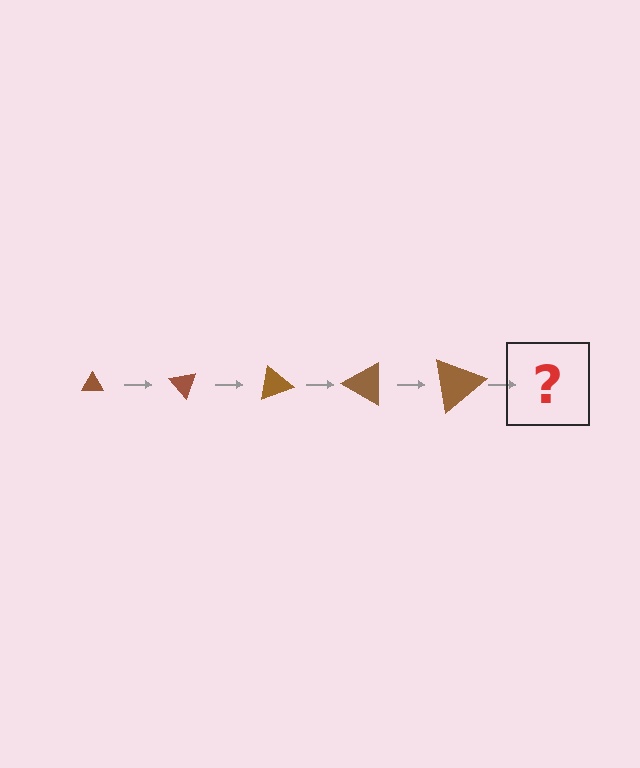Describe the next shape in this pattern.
It should be a triangle, larger than the previous one and rotated 250 degrees from the start.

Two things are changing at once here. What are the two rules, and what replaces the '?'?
The two rules are that the triangle grows larger each step and it rotates 50 degrees each step. The '?' should be a triangle, larger than the previous one and rotated 250 degrees from the start.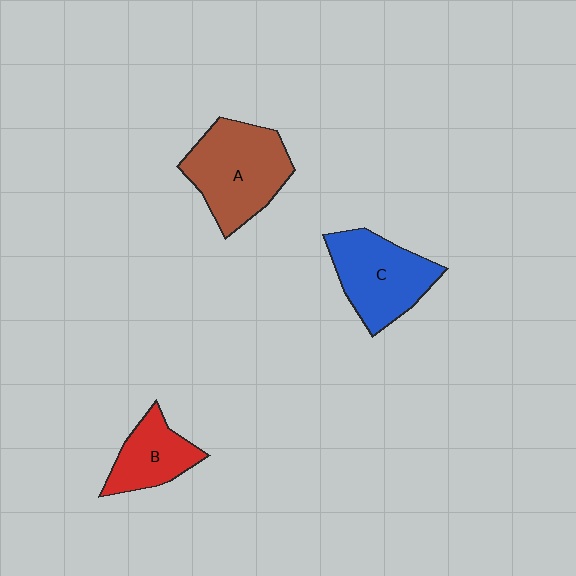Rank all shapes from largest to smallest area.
From largest to smallest: A (brown), C (blue), B (red).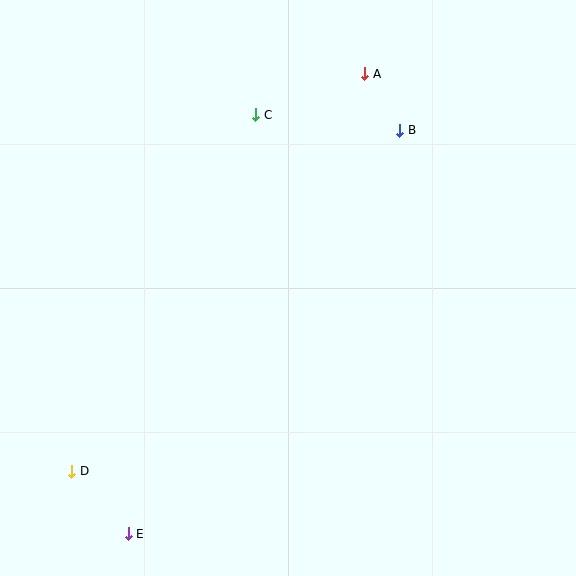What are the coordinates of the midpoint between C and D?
The midpoint between C and D is at (164, 293).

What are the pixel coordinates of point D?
Point D is at (72, 471).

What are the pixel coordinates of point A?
Point A is at (365, 74).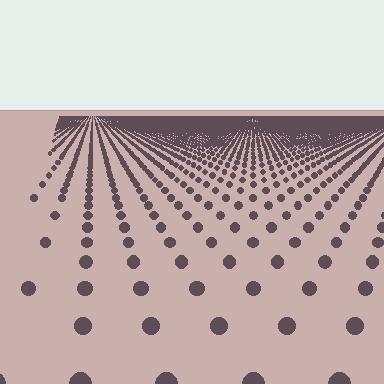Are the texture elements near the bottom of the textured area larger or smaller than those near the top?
Larger. Near the bottom, elements are closer to the viewer and appear at a bigger on-screen size.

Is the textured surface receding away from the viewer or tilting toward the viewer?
The surface is receding away from the viewer. Texture elements get smaller and denser toward the top.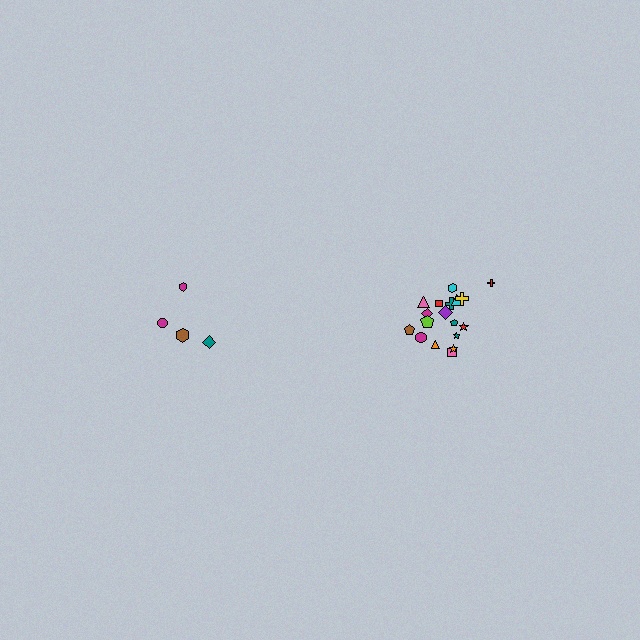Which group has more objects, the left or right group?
The right group.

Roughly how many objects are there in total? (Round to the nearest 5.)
Roughly 20 objects in total.